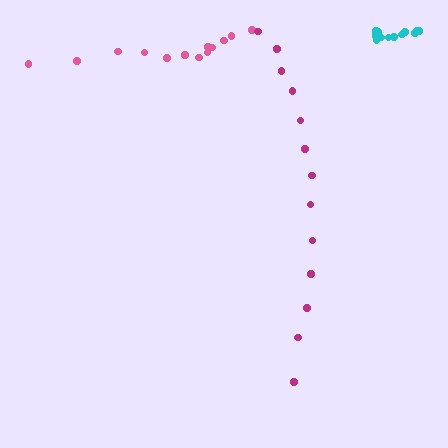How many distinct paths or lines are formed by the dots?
There are 3 distinct paths.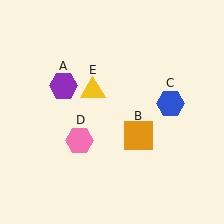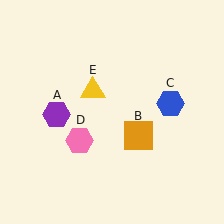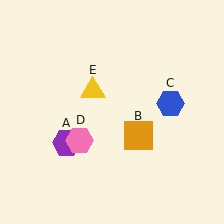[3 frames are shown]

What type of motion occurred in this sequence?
The purple hexagon (object A) rotated counterclockwise around the center of the scene.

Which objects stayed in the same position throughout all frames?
Orange square (object B) and blue hexagon (object C) and pink hexagon (object D) and yellow triangle (object E) remained stationary.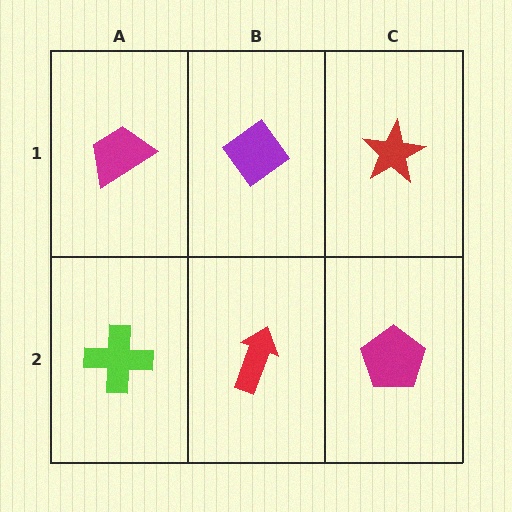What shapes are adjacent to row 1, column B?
A red arrow (row 2, column B), a magenta trapezoid (row 1, column A), a red star (row 1, column C).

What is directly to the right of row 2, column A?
A red arrow.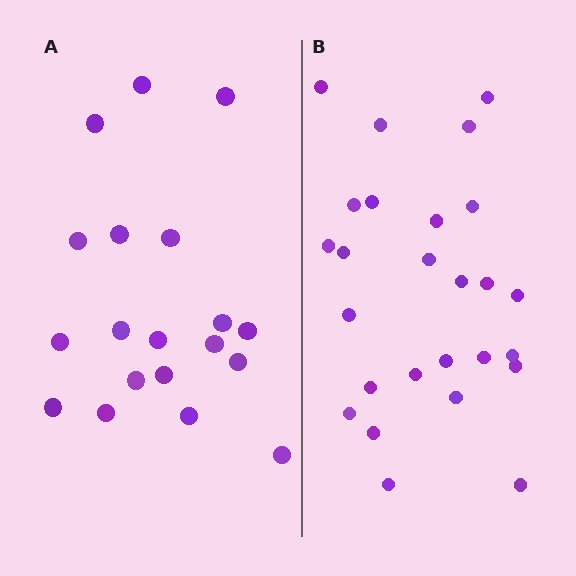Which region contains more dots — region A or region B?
Region B (the right region) has more dots.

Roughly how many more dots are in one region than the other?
Region B has roughly 8 or so more dots than region A.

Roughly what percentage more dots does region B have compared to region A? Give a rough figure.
About 35% more.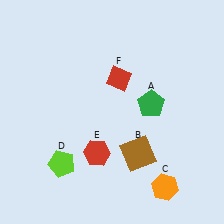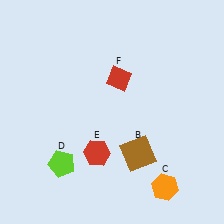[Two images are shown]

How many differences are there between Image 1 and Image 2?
There is 1 difference between the two images.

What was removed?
The green pentagon (A) was removed in Image 2.